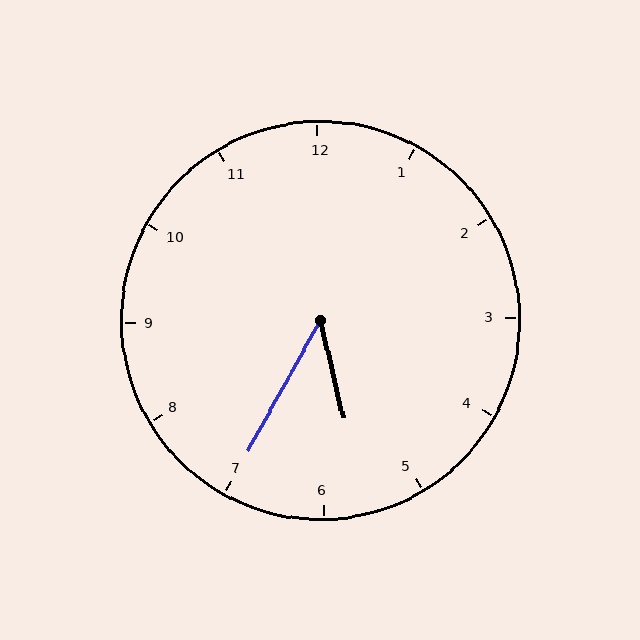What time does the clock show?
5:35.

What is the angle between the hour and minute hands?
Approximately 42 degrees.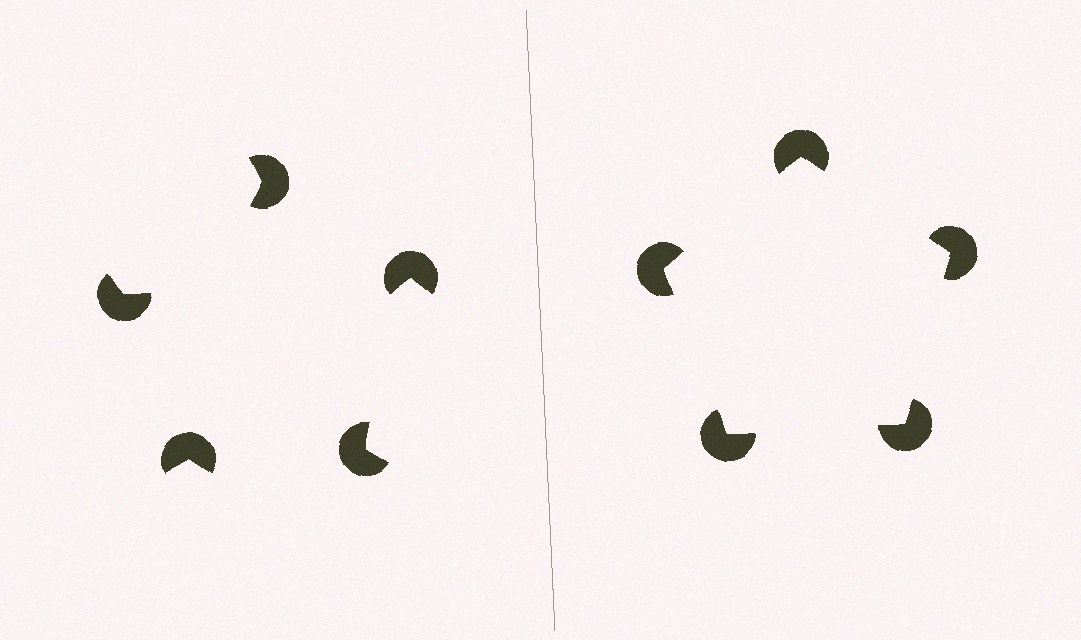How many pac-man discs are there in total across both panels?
10 — 5 on each side.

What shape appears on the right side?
An illusory pentagon.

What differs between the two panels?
The pac-man discs are positioned identically on both sides; only the wedge orientations differ. On the right they align to a pentagon; on the left they are misaligned.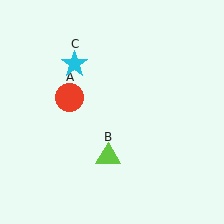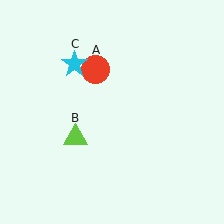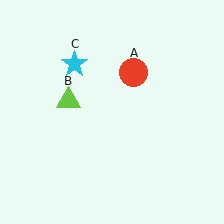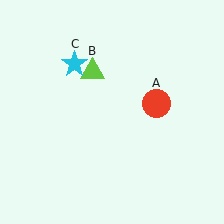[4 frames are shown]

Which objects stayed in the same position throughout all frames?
Cyan star (object C) remained stationary.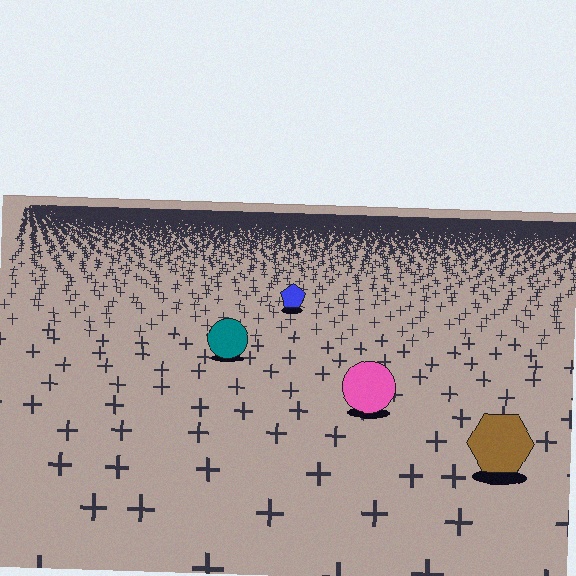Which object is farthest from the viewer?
The blue pentagon is farthest from the viewer. It appears smaller and the ground texture around it is denser.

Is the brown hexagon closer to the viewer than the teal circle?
Yes. The brown hexagon is closer — you can tell from the texture gradient: the ground texture is coarser near it.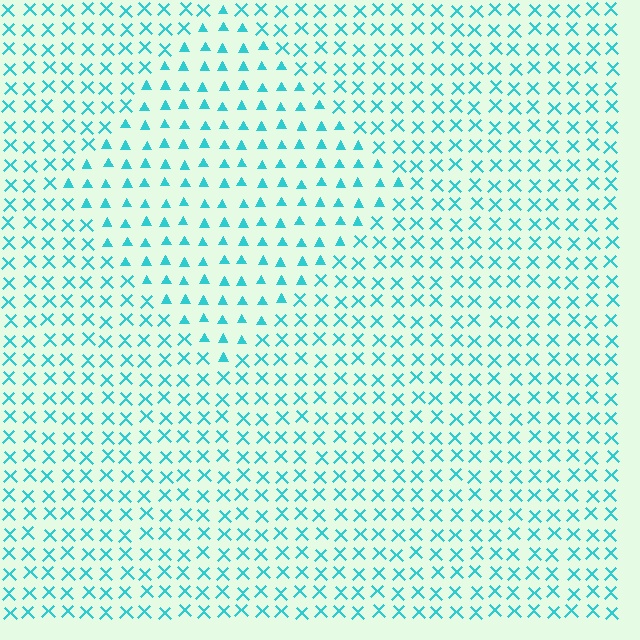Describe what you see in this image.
The image is filled with small cyan elements arranged in a uniform grid. A diamond-shaped region contains triangles, while the surrounding area contains X marks. The boundary is defined purely by the change in element shape.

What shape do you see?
I see a diamond.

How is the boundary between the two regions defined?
The boundary is defined by a change in element shape: triangles inside vs. X marks outside. All elements share the same color and spacing.